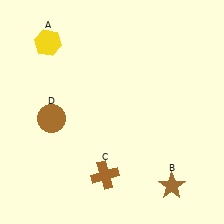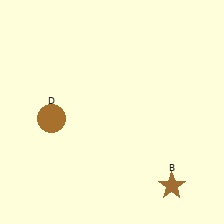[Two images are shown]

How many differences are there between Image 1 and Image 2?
There are 2 differences between the two images.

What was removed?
The brown cross (C), the yellow hexagon (A) were removed in Image 2.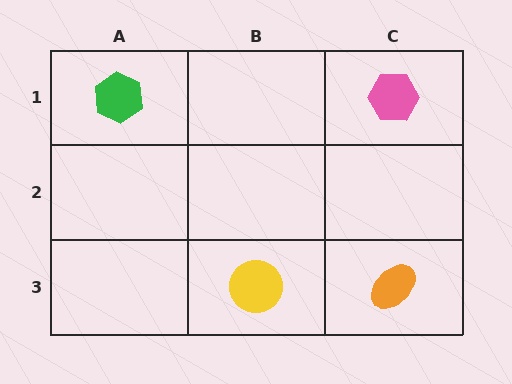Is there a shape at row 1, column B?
No, that cell is empty.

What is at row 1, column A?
A green hexagon.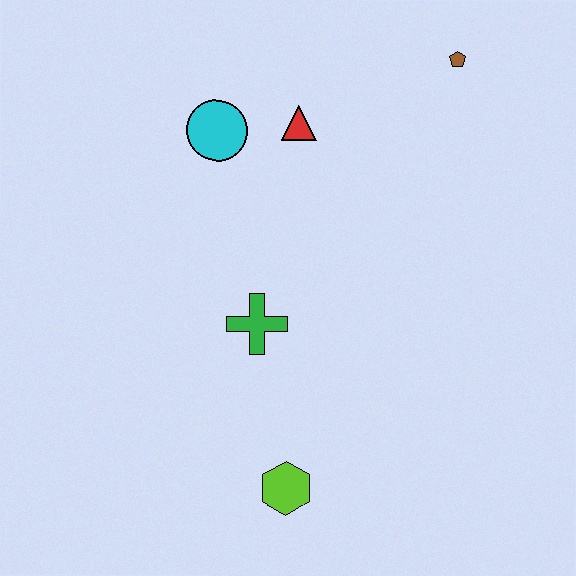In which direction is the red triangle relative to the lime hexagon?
The red triangle is above the lime hexagon.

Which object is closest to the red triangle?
The cyan circle is closest to the red triangle.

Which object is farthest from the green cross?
The brown pentagon is farthest from the green cross.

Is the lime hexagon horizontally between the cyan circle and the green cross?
No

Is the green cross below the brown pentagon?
Yes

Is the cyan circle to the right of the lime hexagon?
No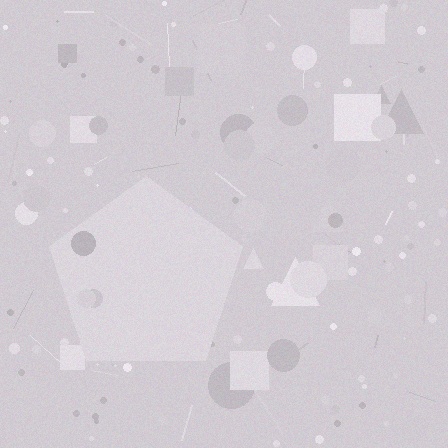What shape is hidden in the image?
A pentagon is hidden in the image.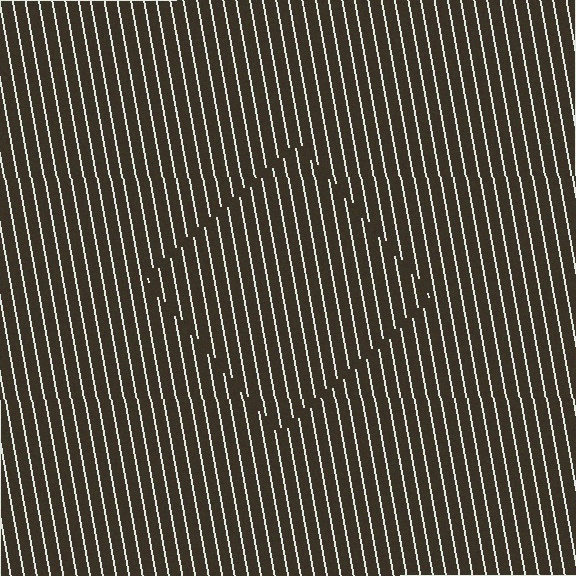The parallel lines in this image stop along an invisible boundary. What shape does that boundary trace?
An illusory square. The interior of the shape contains the same grating, shifted by half a period — the contour is defined by the phase discontinuity where line-ends from the inner and outer gratings abut.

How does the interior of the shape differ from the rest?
The interior of the shape contains the same grating, shifted by half a period — the contour is defined by the phase discontinuity where line-ends from the inner and outer gratings abut.